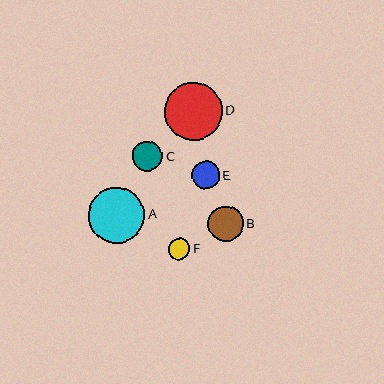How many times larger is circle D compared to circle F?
Circle D is approximately 2.7 times the size of circle F.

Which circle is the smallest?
Circle F is the smallest with a size of approximately 22 pixels.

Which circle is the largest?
Circle D is the largest with a size of approximately 58 pixels.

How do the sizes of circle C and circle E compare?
Circle C and circle E are approximately the same size.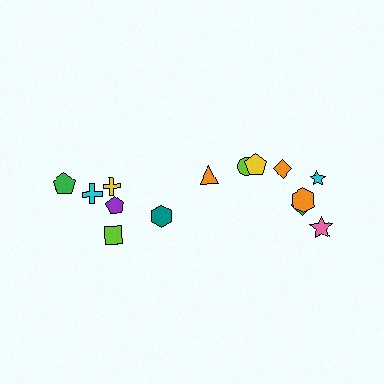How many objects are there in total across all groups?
There are 14 objects.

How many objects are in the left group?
There are 6 objects.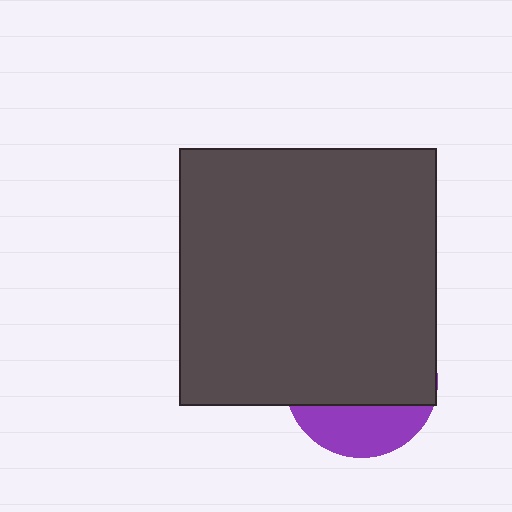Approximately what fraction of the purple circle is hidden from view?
Roughly 70% of the purple circle is hidden behind the dark gray square.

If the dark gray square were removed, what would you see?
You would see the complete purple circle.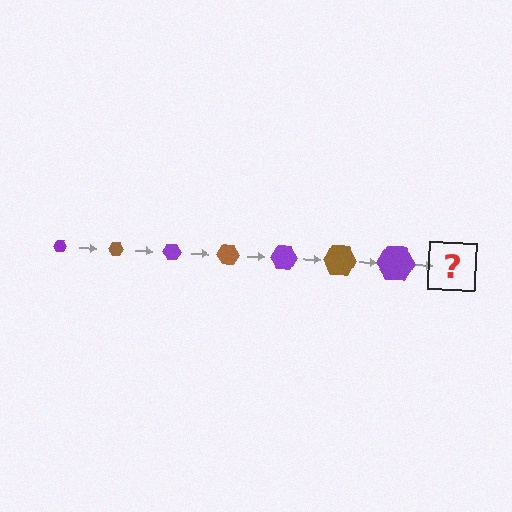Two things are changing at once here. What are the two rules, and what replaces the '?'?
The two rules are that the hexagon grows larger each step and the color cycles through purple and brown. The '?' should be a brown hexagon, larger than the previous one.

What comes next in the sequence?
The next element should be a brown hexagon, larger than the previous one.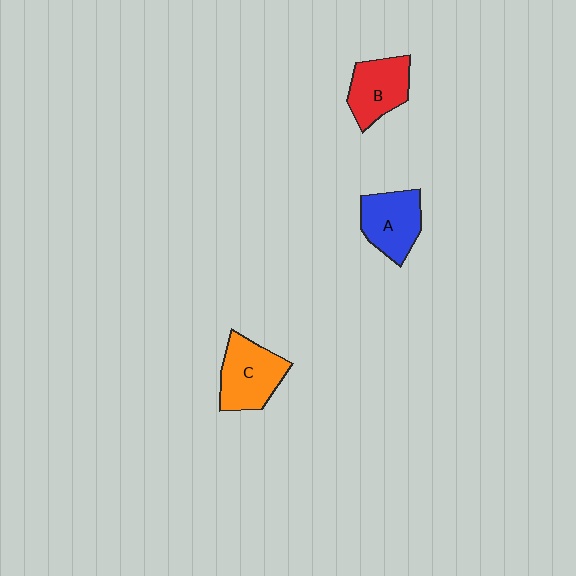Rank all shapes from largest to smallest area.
From largest to smallest: C (orange), A (blue), B (red).